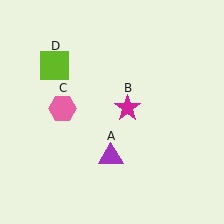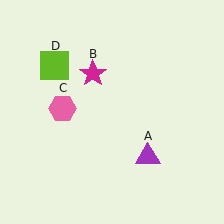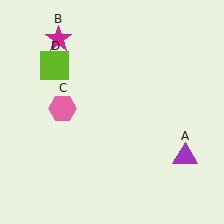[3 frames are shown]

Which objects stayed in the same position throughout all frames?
Pink hexagon (object C) and lime square (object D) remained stationary.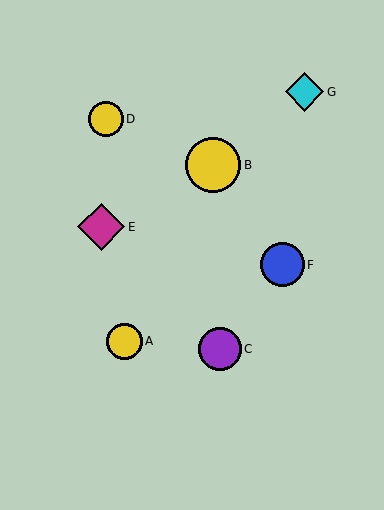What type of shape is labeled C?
Shape C is a purple circle.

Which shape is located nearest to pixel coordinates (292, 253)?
The blue circle (labeled F) at (283, 265) is nearest to that location.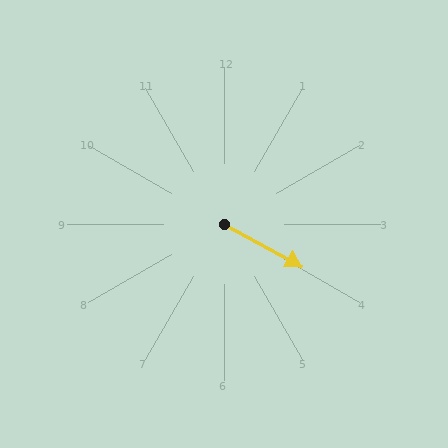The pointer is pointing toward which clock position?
Roughly 4 o'clock.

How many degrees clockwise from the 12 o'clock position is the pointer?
Approximately 118 degrees.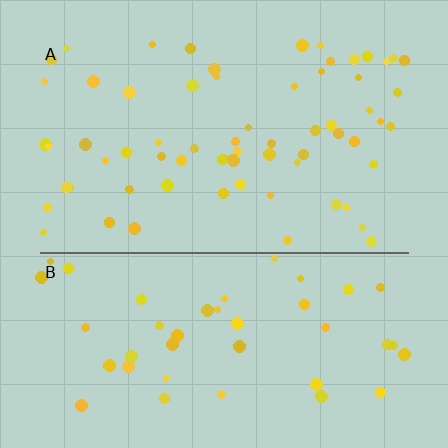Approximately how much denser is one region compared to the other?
Approximately 1.5× — region A over region B.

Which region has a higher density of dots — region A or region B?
A (the top).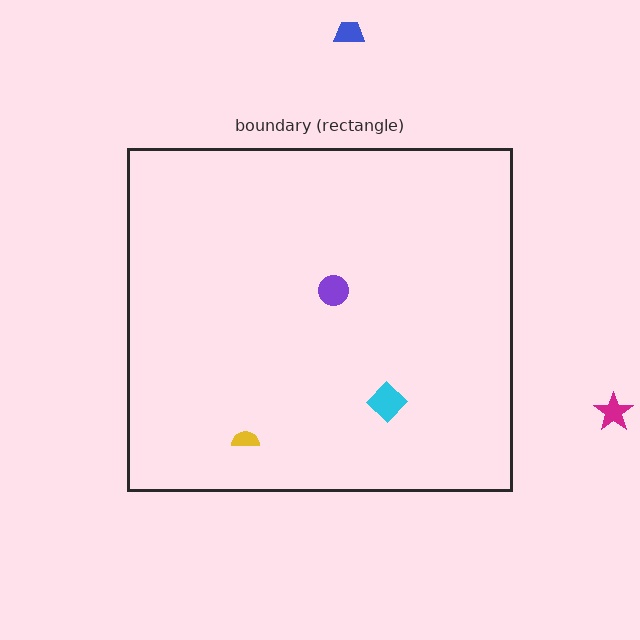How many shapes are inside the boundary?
3 inside, 2 outside.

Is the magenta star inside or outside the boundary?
Outside.